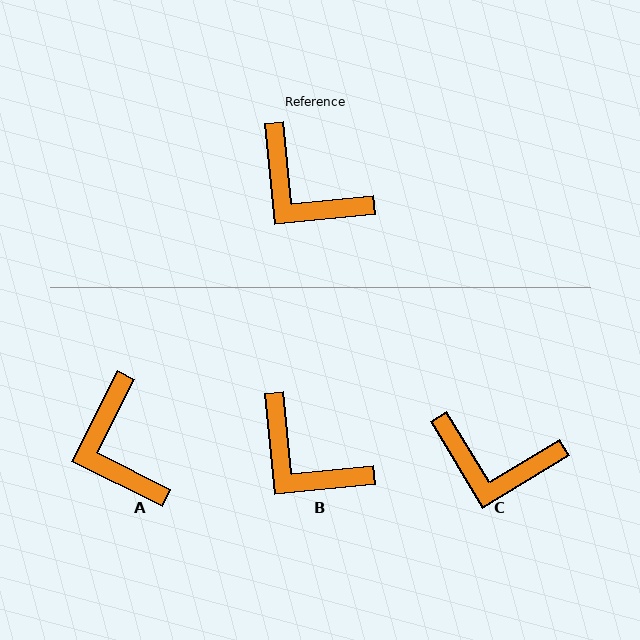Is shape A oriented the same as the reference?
No, it is off by about 32 degrees.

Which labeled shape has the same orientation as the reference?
B.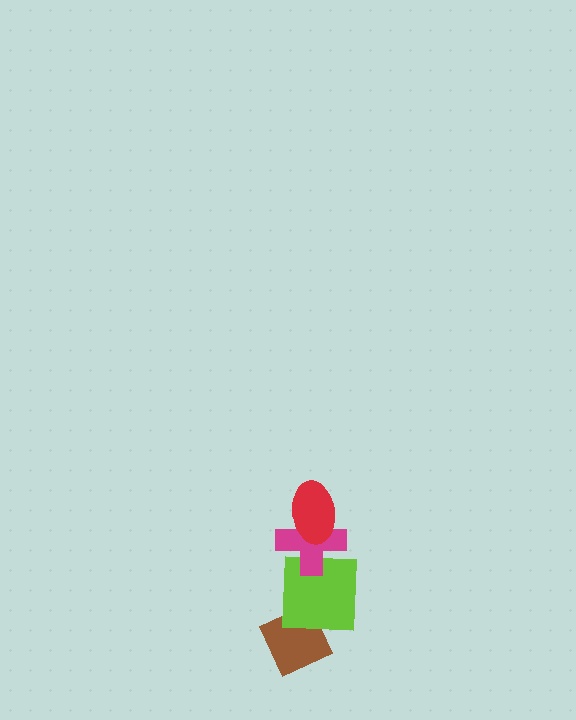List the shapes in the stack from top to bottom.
From top to bottom: the red ellipse, the magenta cross, the lime square, the brown diamond.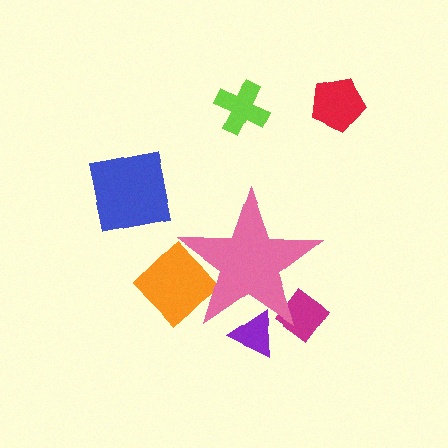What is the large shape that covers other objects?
A pink star.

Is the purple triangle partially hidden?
Yes, the purple triangle is partially hidden behind the pink star.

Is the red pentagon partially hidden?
No, the red pentagon is fully visible.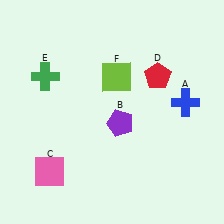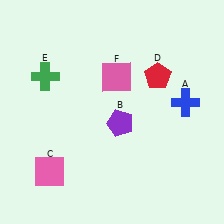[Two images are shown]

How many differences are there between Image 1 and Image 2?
There is 1 difference between the two images.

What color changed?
The square (F) changed from lime in Image 1 to pink in Image 2.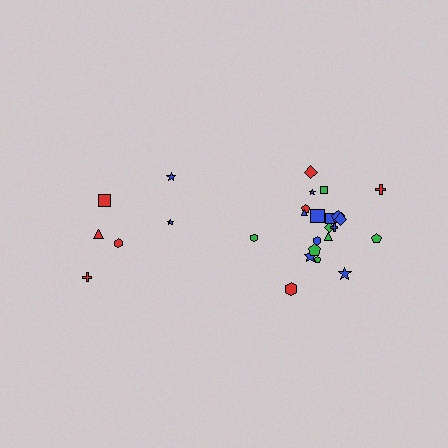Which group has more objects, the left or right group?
The right group.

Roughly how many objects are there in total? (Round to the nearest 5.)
Roughly 30 objects in total.